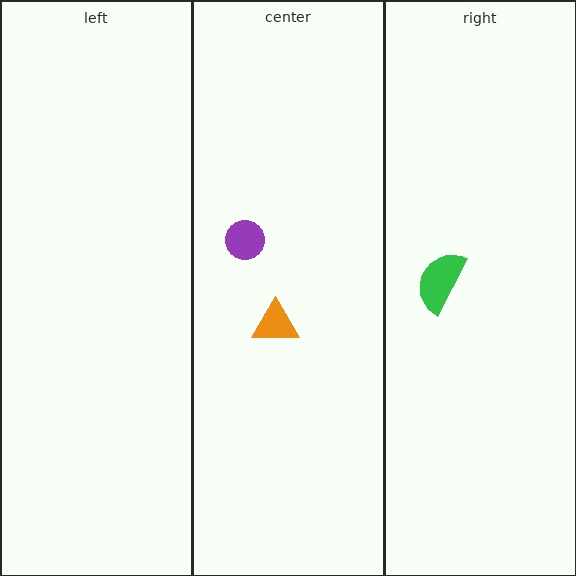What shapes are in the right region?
The green semicircle.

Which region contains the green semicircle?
The right region.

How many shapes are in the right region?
1.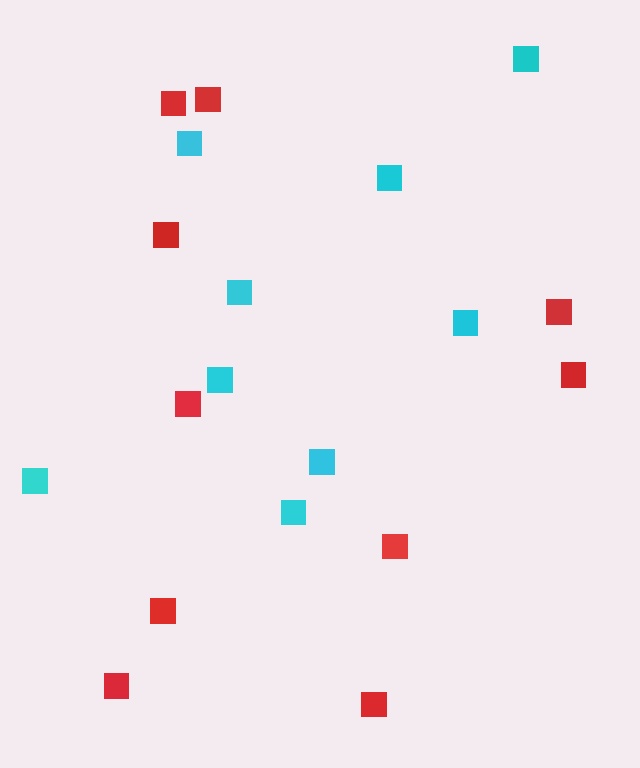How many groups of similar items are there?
There are 2 groups: one group of red squares (10) and one group of cyan squares (9).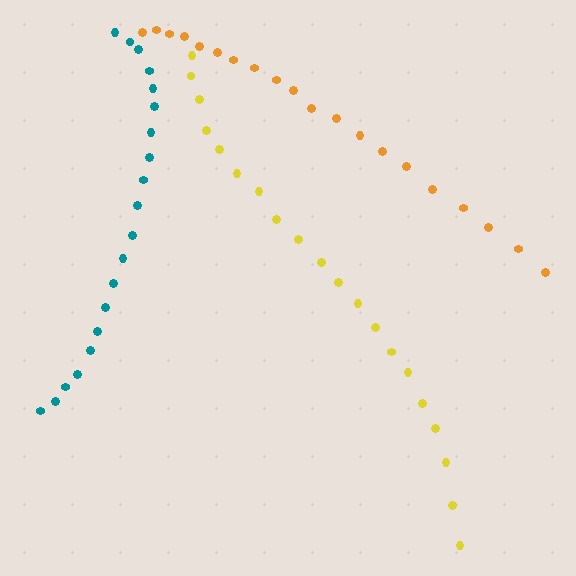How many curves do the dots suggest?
There are 3 distinct paths.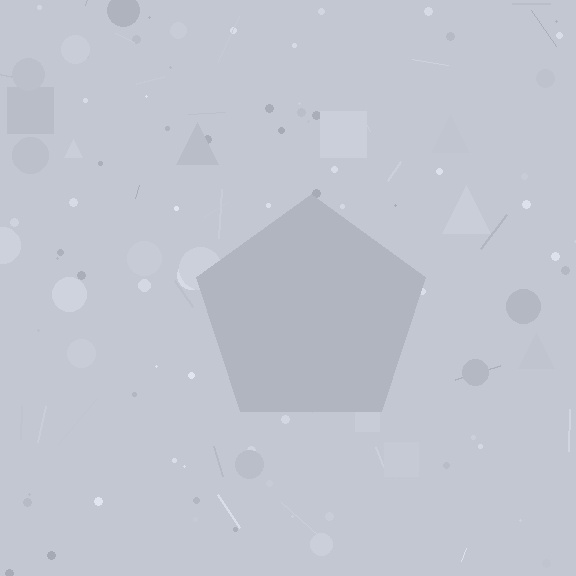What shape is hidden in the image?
A pentagon is hidden in the image.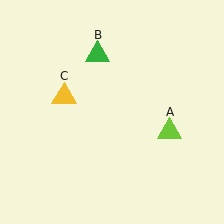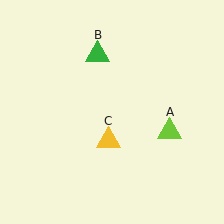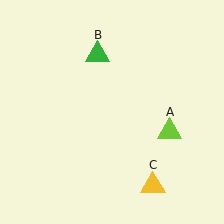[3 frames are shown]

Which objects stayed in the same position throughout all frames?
Lime triangle (object A) and green triangle (object B) remained stationary.